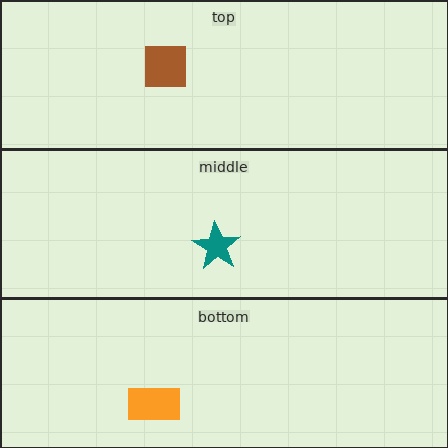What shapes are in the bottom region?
The orange rectangle.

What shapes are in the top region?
The brown square.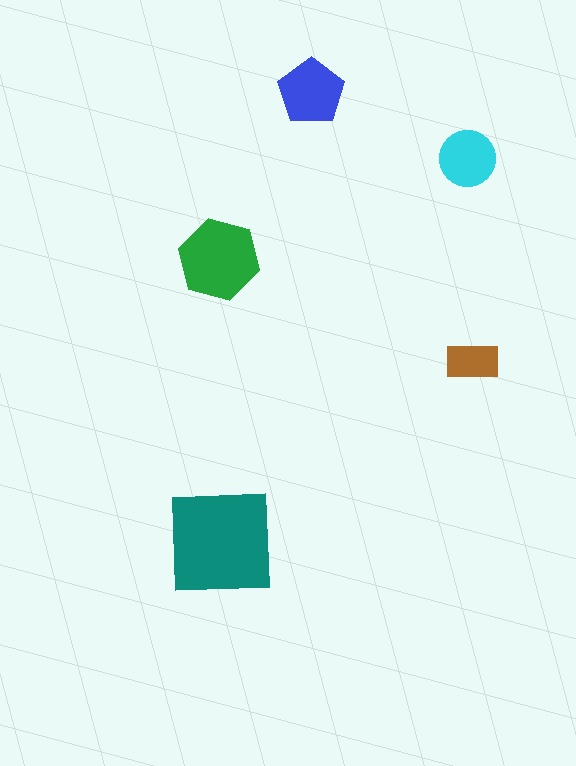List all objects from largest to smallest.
The teal square, the green hexagon, the blue pentagon, the cyan circle, the brown rectangle.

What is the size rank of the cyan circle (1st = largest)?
4th.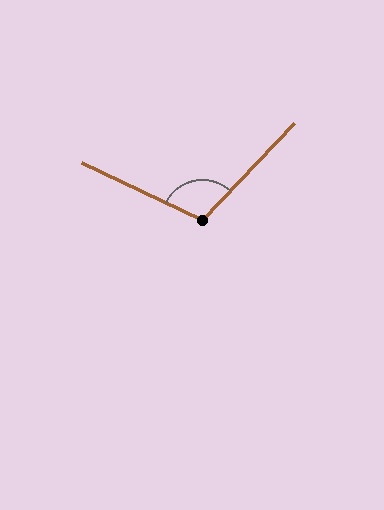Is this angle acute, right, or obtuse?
It is obtuse.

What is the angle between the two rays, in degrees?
Approximately 108 degrees.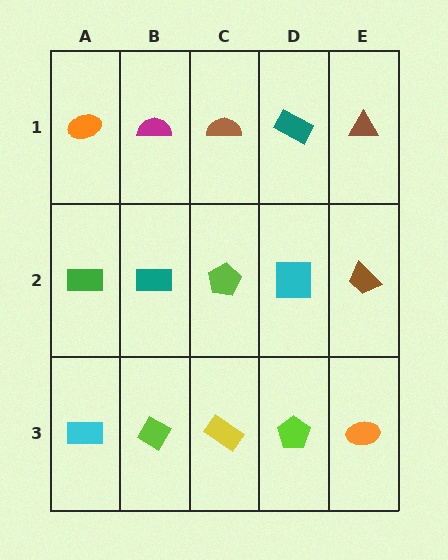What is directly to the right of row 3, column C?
A lime pentagon.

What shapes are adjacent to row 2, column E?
A brown triangle (row 1, column E), an orange ellipse (row 3, column E), a cyan square (row 2, column D).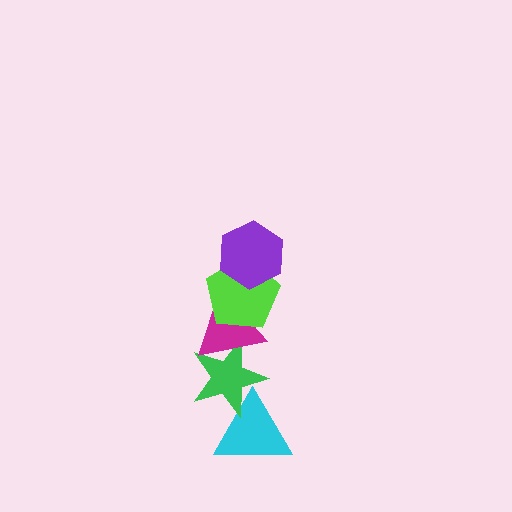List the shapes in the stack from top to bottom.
From top to bottom: the purple hexagon, the lime pentagon, the magenta triangle, the green star, the cyan triangle.